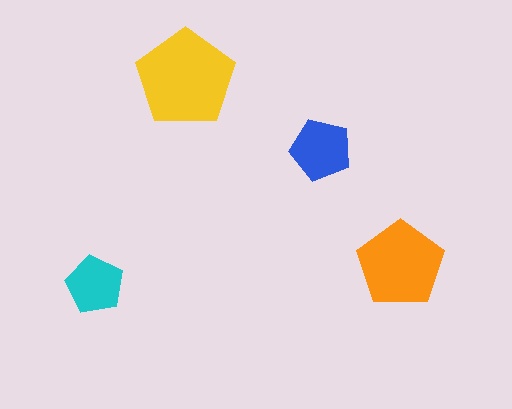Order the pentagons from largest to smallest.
the yellow one, the orange one, the blue one, the cyan one.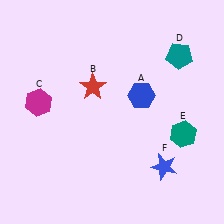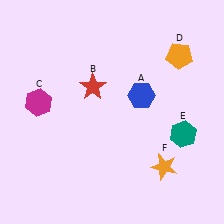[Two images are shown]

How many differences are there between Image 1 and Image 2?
There are 2 differences between the two images.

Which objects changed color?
D changed from teal to orange. F changed from blue to orange.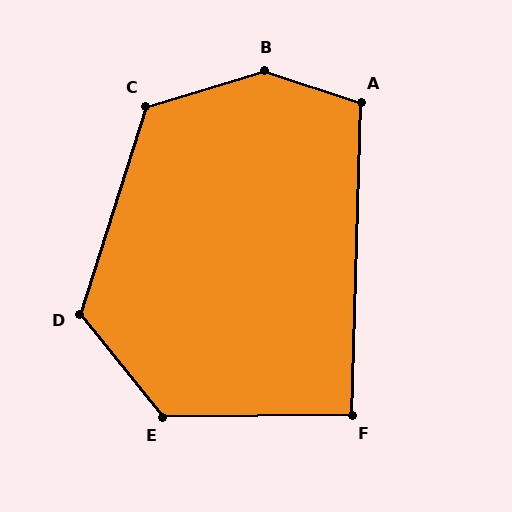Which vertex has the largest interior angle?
B, at approximately 145 degrees.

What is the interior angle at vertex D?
Approximately 123 degrees (obtuse).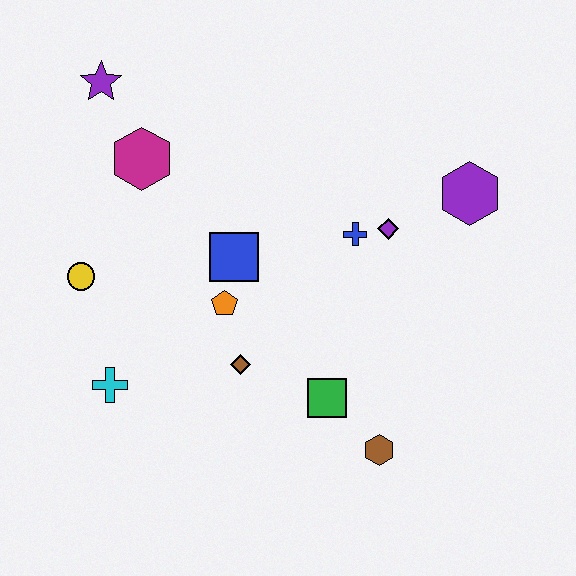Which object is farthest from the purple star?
The brown hexagon is farthest from the purple star.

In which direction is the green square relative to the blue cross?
The green square is below the blue cross.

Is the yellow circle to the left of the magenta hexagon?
Yes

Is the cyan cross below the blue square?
Yes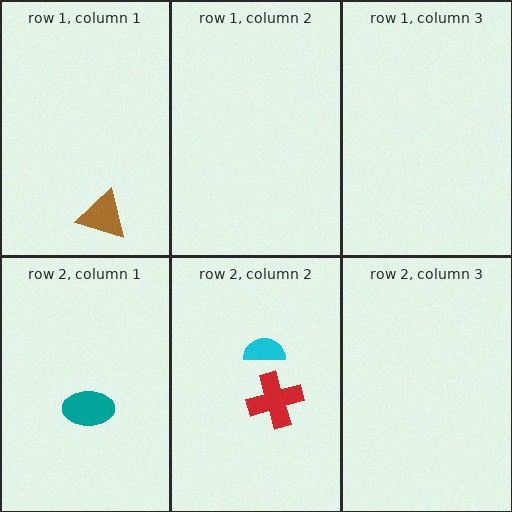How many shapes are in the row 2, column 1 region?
1.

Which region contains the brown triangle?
The row 1, column 1 region.